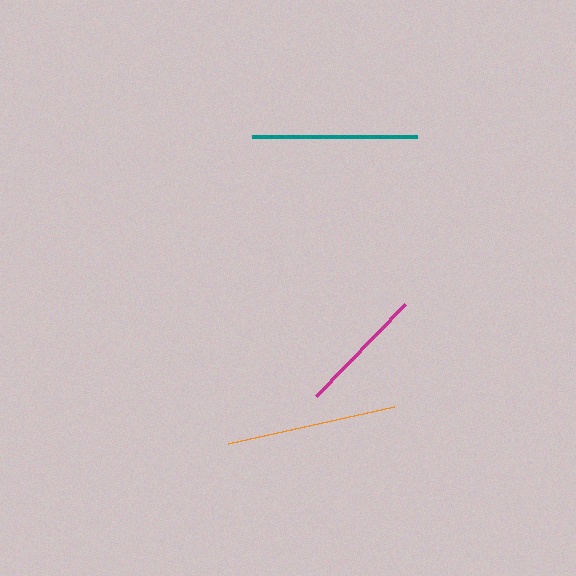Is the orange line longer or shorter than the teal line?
The orange line is longer than the teal line.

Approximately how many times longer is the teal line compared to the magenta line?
The teal line is approximately 1.3 times the length of the magenta line.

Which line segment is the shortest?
The magenta line is the shortest at approximately 127 pixels.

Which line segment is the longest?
The orange line is the longest at approximately 171 pixels.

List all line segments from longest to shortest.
From longest to shortest: orange, teal, magenta.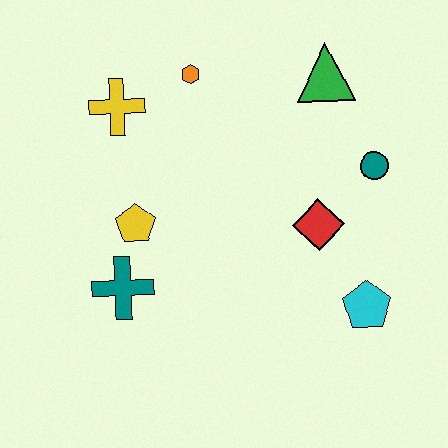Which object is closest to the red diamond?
The teal circle is closest to the red diamond.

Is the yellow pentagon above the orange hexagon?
No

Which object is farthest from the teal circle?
The teal cross is farthest from the teal circle.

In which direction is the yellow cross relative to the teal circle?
The yellow cross is to the left of the teal circle.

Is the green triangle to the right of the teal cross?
Yes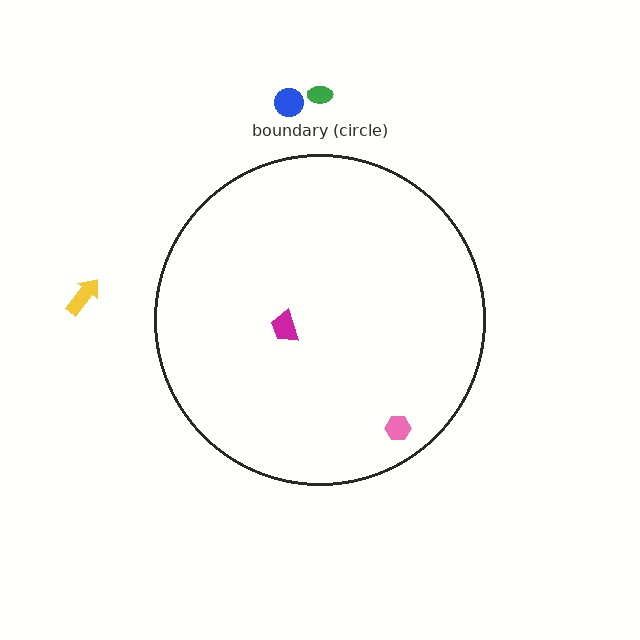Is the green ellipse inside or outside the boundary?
Outside.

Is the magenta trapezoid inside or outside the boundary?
Inside.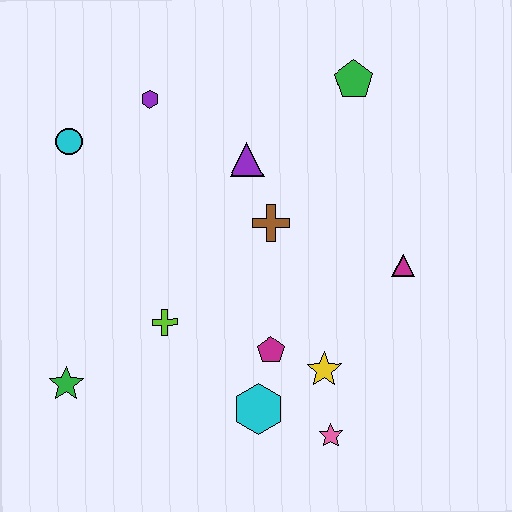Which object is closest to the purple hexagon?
The cyan circle is closest to the purple hexagon.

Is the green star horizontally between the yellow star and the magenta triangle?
No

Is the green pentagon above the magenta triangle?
Yes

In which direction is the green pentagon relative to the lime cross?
The green pentagon is above the lime cross.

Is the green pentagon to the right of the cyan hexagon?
Yes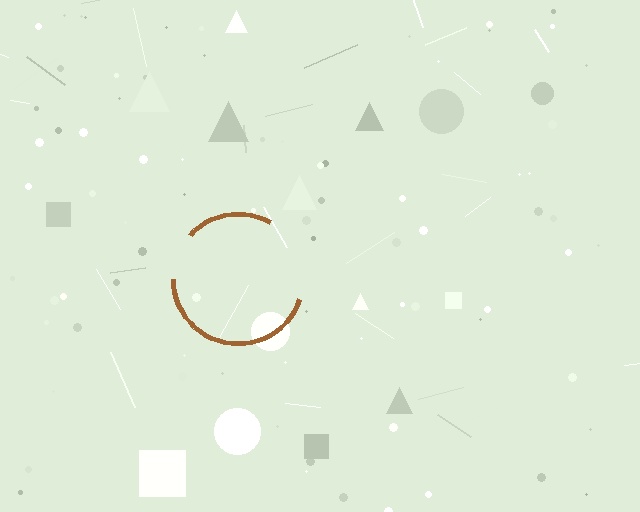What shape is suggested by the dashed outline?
The dashed outline suggests a circle.